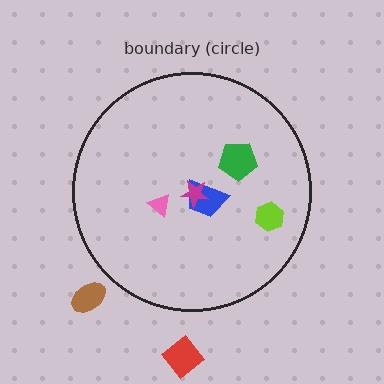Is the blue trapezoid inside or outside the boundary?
Inside.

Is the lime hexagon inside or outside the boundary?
Inside.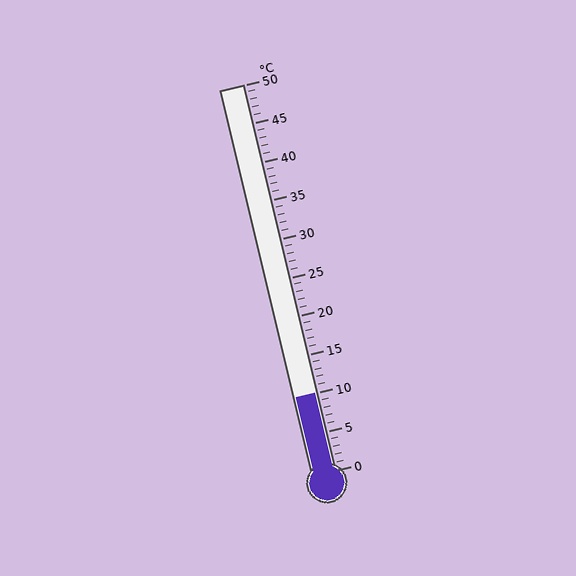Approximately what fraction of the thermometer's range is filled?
The thermometer is filled to approximately 20% of its range.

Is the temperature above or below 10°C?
The temperature is at 10°C.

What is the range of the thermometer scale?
The thermometer scale ranges from 0°C to 50°C.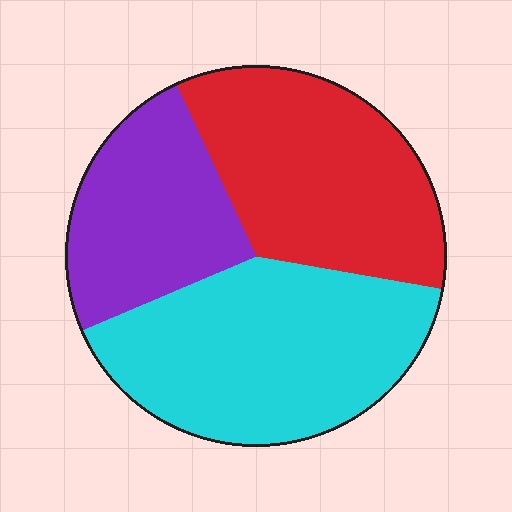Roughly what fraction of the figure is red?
Red takes up about one third (1/3) of the figure.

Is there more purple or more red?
Red.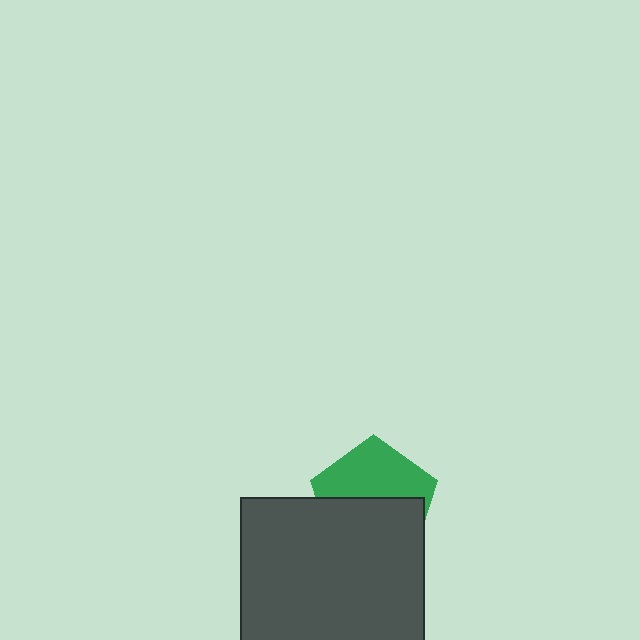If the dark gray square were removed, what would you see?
You would see the complete green pentagon.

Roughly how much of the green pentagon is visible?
About half of it is visible (roughly 48%).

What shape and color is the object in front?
The object in front is a dark gray square.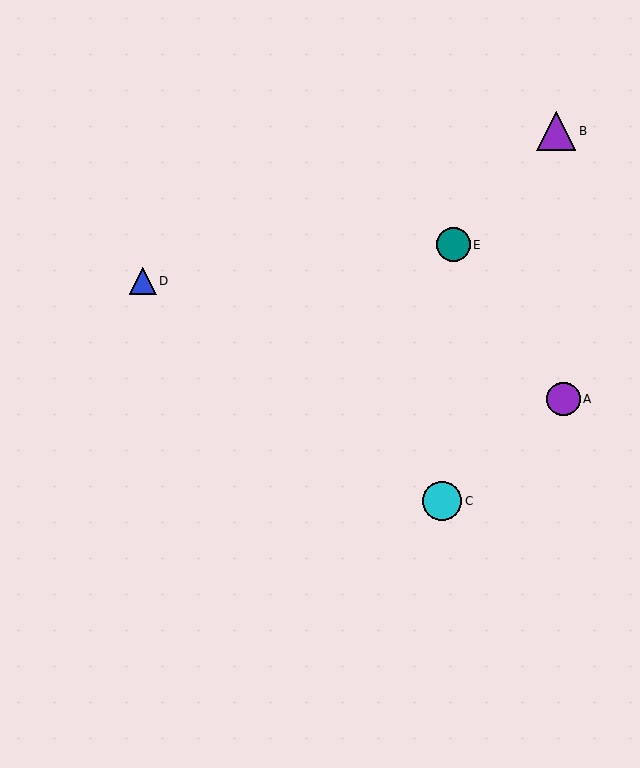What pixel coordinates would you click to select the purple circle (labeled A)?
Click at (564, 399) to select the purple circle A.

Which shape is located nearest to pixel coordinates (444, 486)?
The cyan circle (labeled C) at (442, 501) is nearest to that location.